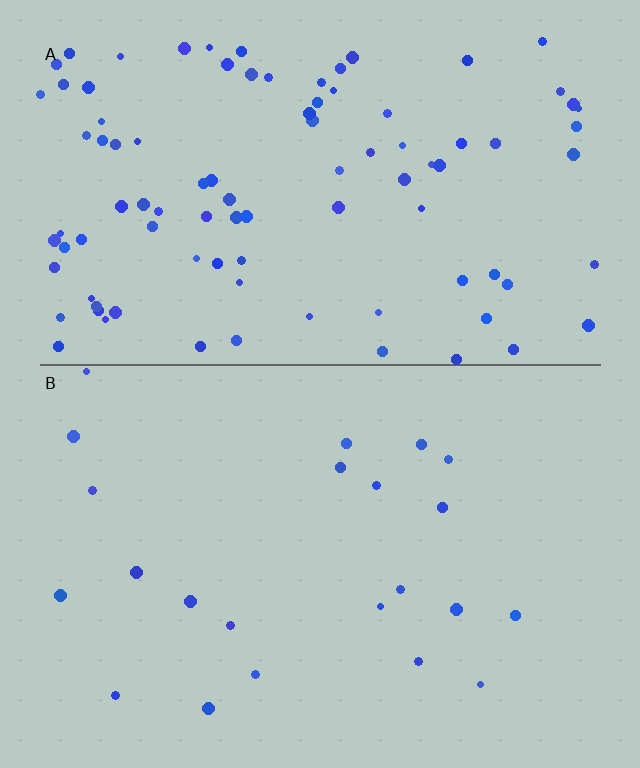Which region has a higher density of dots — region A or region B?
A (the top).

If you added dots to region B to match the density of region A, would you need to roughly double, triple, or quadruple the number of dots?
Approximately quadruple.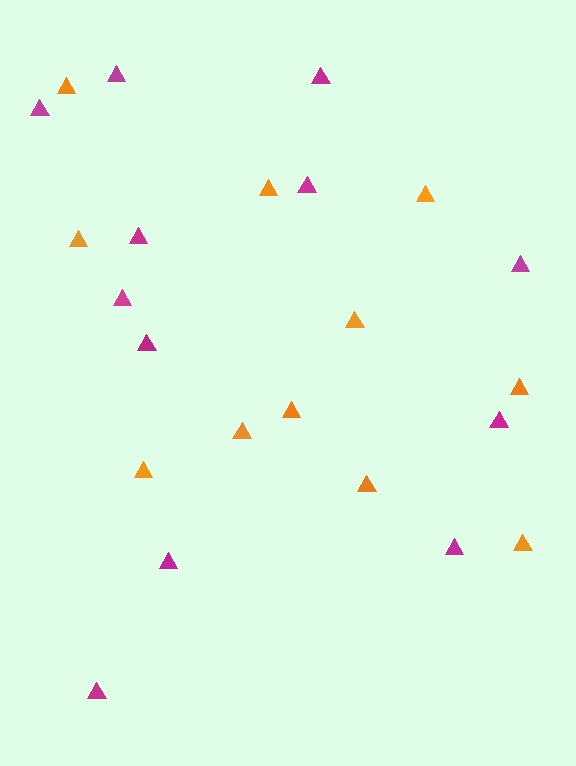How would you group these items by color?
There are 2 groups: one group of magenta triangles (12) and one group of orange triangles (11).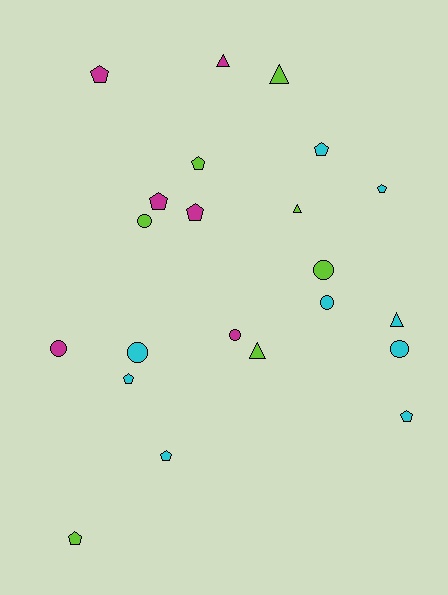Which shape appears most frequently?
Pentagon, with 10 objects.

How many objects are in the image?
There are 22 objects.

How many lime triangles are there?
There are 3 lime triangles.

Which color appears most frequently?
Cyan, with 9 objects.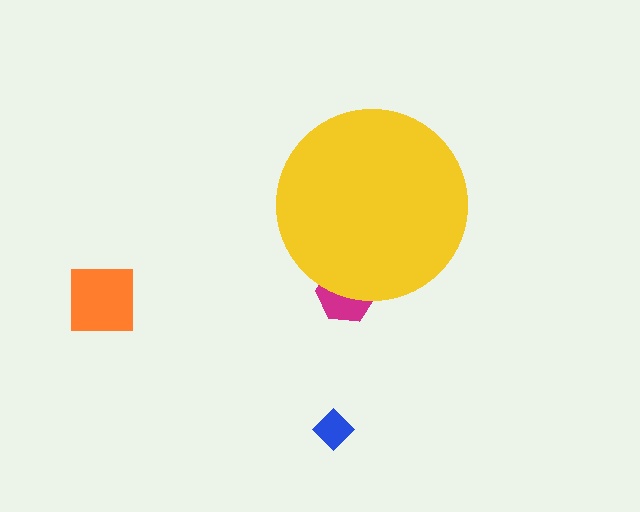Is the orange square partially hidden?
No, the orange square is fully visible.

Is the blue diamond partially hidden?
No, the blue diamond is fully visible.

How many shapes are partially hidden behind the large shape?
1 shape is partially hidden.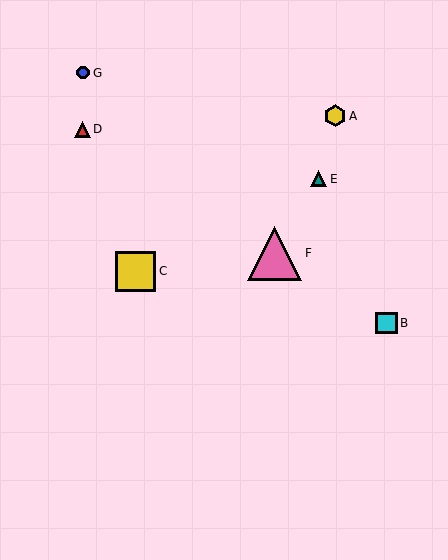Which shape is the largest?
The pink triangle (labeled F) is the largest.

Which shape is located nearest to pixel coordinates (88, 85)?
The blue circle (labeled G) at (83, 73) is nearest to that location.